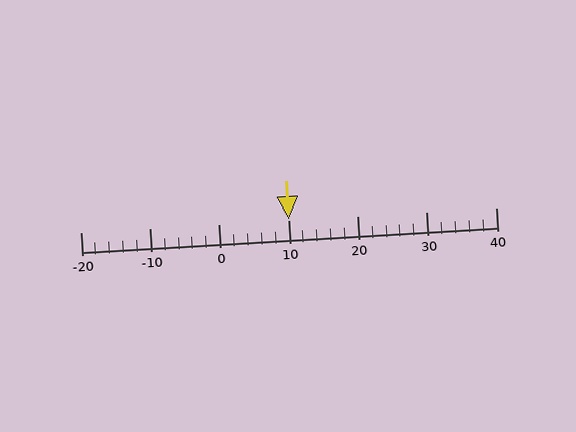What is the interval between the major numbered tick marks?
The major tick marks are spaced 10 units apart.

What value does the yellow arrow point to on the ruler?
The yellow arrow points to approximately 10.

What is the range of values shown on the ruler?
The ruler shows values from -20 to 40.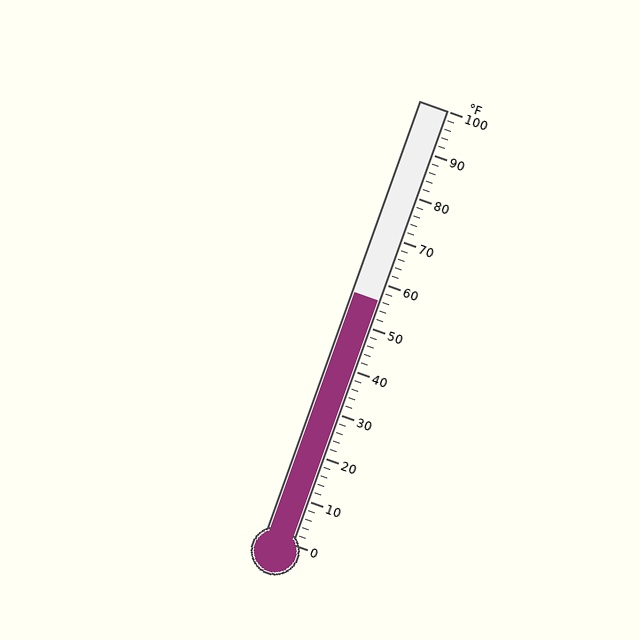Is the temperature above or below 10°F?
The temperature is above 10°F.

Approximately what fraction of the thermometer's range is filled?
The thermometer is filled to approximately 55% of its range.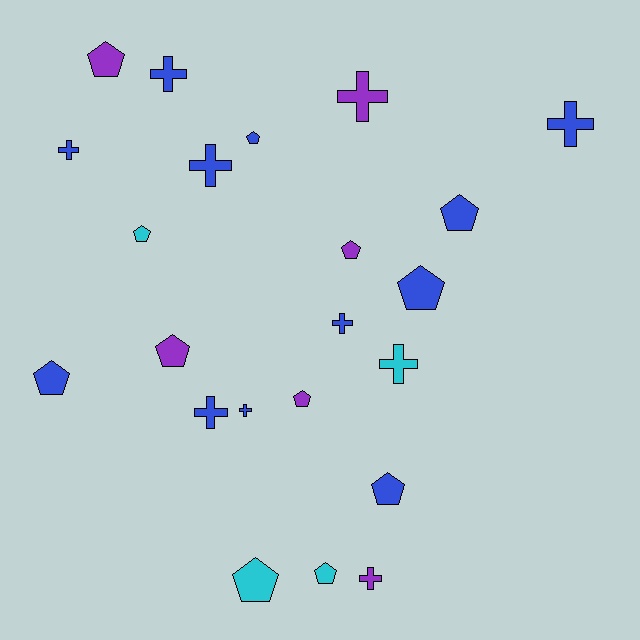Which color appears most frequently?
Blue, with 12 objects.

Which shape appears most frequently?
Pentagon, with 12 objects.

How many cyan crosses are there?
There is 1 cyan cross.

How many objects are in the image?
There are 22 objects.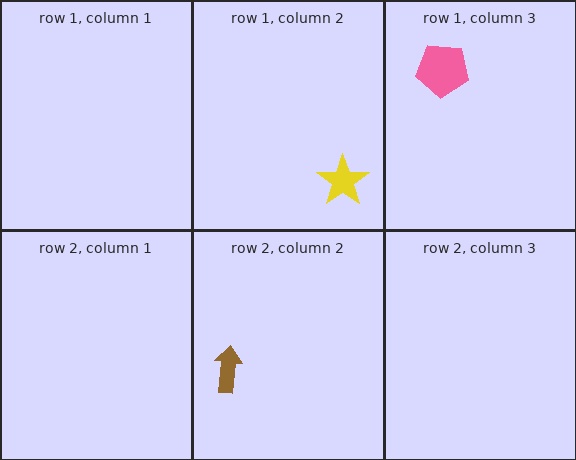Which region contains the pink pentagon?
The row 1, column 3 region.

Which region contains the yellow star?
The row 1, column 2 region.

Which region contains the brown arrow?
The row 2, column 2 region.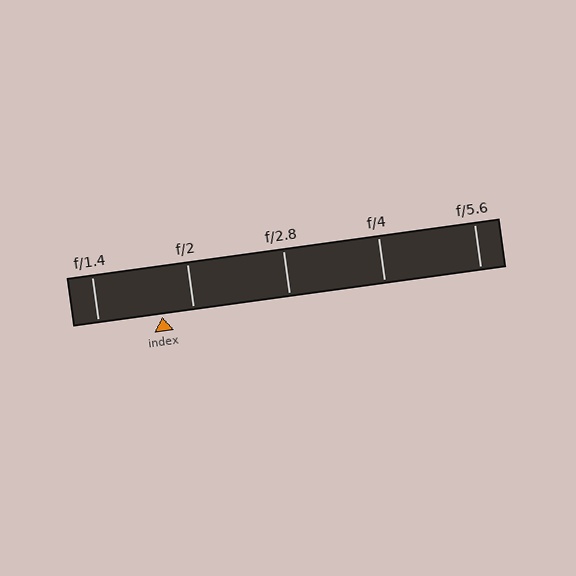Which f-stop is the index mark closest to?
The index mark is closest to f/2.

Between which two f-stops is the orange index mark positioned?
The index mark is between f/1.4 and f/2.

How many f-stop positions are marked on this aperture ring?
There are 5 f-stop positions marked.